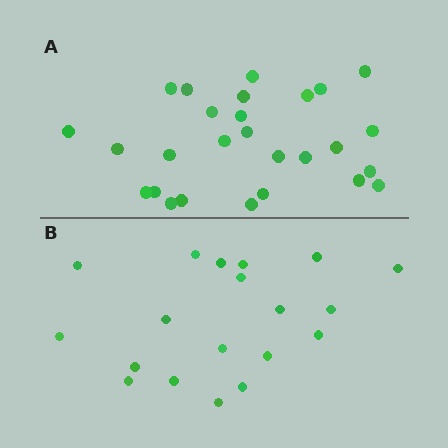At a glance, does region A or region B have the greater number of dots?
Region A (the top region) has more dots.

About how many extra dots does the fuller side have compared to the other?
Region A has roughly 8 or so more dots than region B.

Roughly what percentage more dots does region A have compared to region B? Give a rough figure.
About 40% more.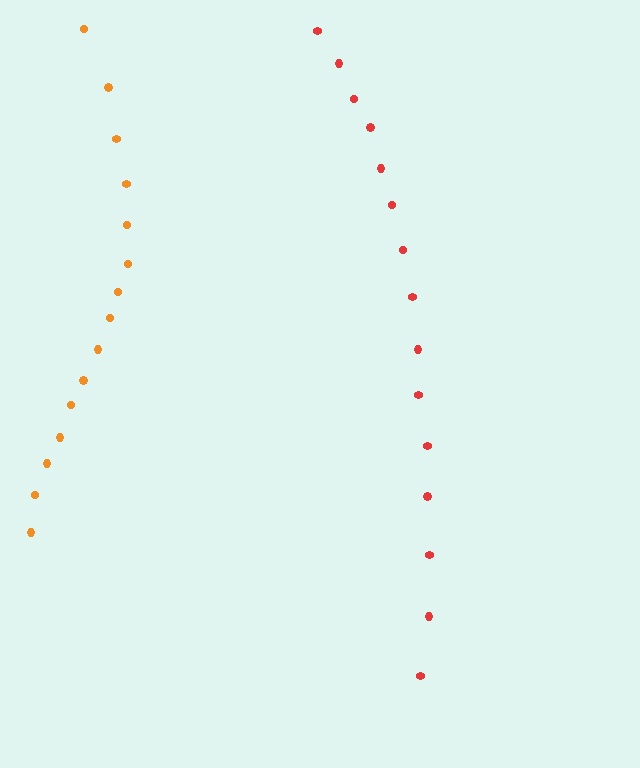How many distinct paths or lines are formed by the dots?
There are 2 distinct paths.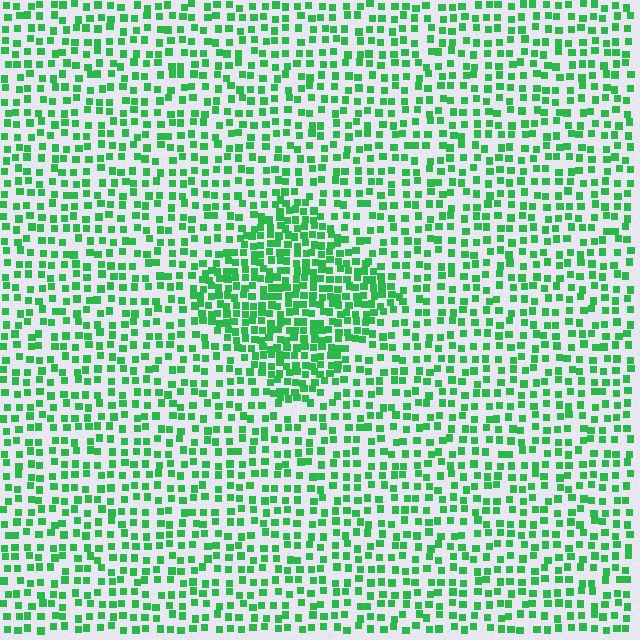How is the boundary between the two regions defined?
The boundary is defined by a change in element density (approximately 1.9x ratio). All elements are the same color, size, and shape.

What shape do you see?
I see a diamond.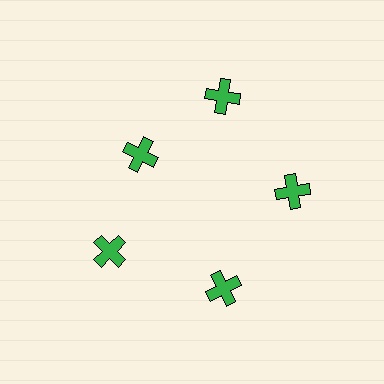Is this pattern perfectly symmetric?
No. The 5 green crosses are arranged in a ring, but one element near the 10 o'clock position is pulled inward toward the center, breaking the 5-fold rotational symmetry.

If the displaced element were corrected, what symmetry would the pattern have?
It would have 5-fold rotational symmetry — the pattern would map onto itself every 72 degrees.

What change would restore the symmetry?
The symmetry would be restored by moving it outward, back onto the ring so that all 5 crosses sit at equal angles and equal distance from the center.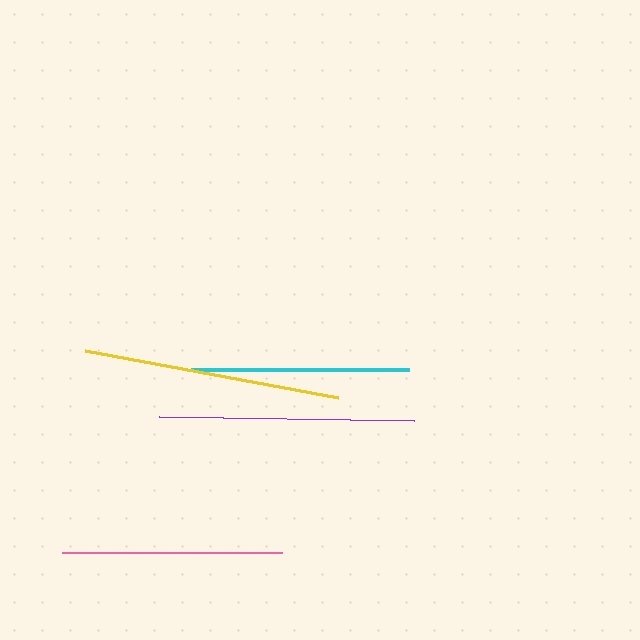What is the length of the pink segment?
The pink segment is approximately 220 pixels long.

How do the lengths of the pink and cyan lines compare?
The pink and cyan lines are approximately the same length.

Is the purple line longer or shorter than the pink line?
The purple line is longer than the pink line.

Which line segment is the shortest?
The cyan line is the shortest at approximately 218 pixels.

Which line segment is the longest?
The yellow line is the longest at approximately 257 pixels.